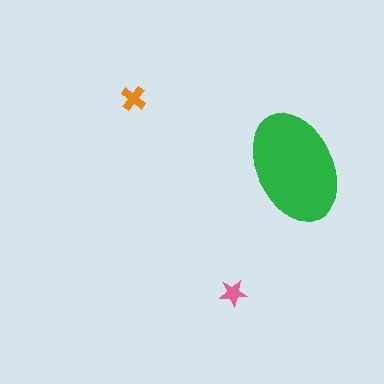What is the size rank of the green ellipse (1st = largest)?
1st.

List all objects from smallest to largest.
The pink star, the orange cross, the green ellipse.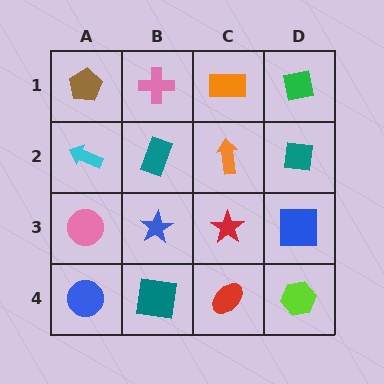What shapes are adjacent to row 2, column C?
An orange rectangle (row 1, column C), a red star (row 3, column C), a teal rectangle (row 2, column B), a teal square (row 2, column D).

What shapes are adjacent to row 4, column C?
A red star (row 3, column C), a teal square (row 4, column B), a lime hexagon (row 4, column D).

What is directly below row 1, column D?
A teal square.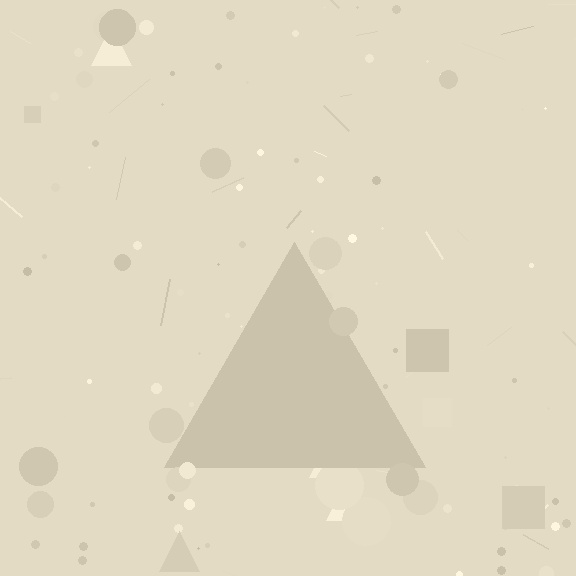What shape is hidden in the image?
A triangle is hidden in the image.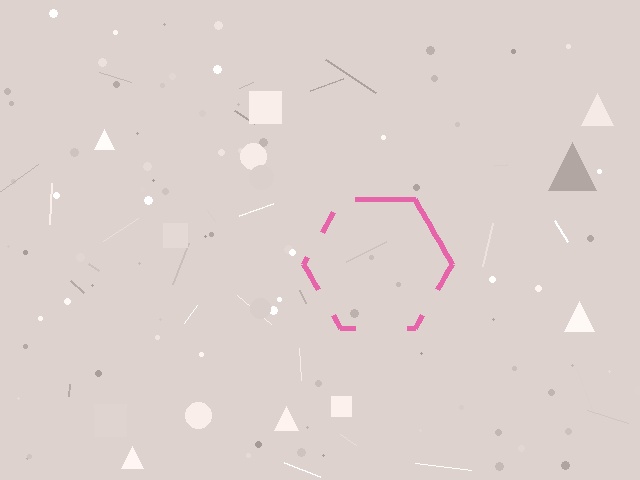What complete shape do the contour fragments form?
The contour fragments form a hexagon.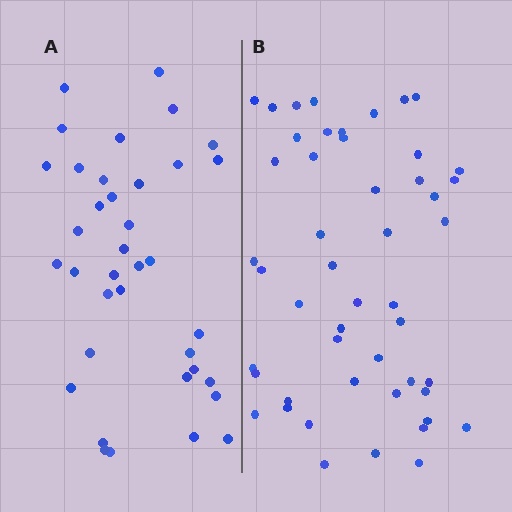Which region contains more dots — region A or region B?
Region B (the right region) has more dots.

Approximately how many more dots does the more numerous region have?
Region B has roughly 12 or so more dots than region A.